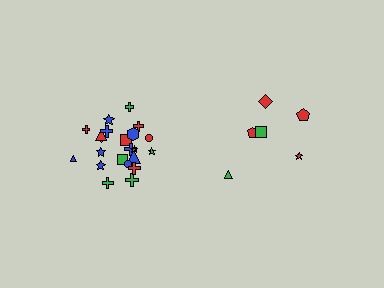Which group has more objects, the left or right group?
The left group.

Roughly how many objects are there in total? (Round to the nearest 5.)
Roughly 30 objects in total.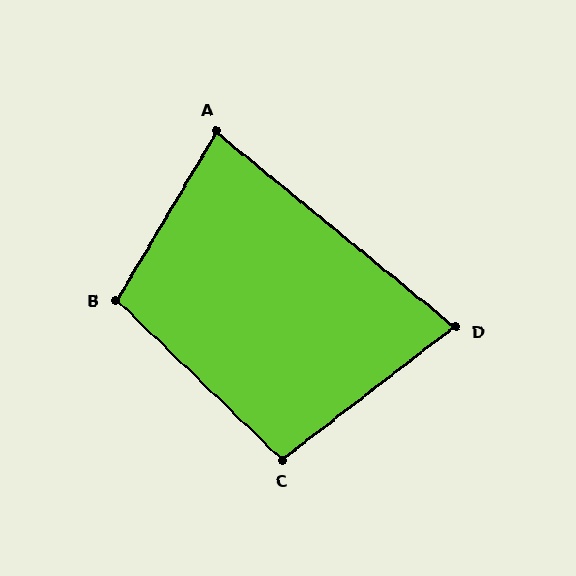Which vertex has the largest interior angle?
B, at approximately 103 degrees.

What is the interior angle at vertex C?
Approximately 99 degrees (obtuse).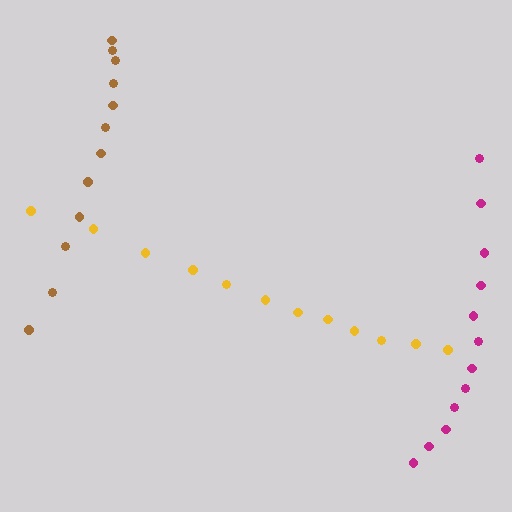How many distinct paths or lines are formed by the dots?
There are 3 distinct paths.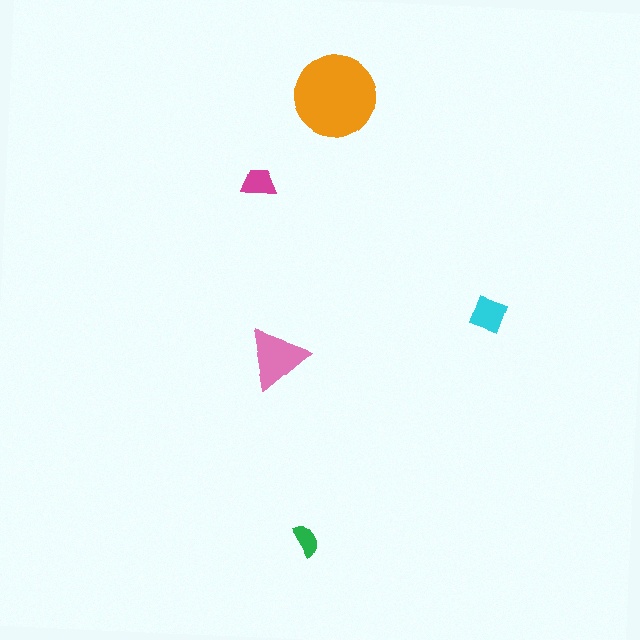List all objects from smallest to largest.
The green semicircle, the magenta trapezoid, the cyan square, the pink triangle, the orange circle.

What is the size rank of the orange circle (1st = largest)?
1st.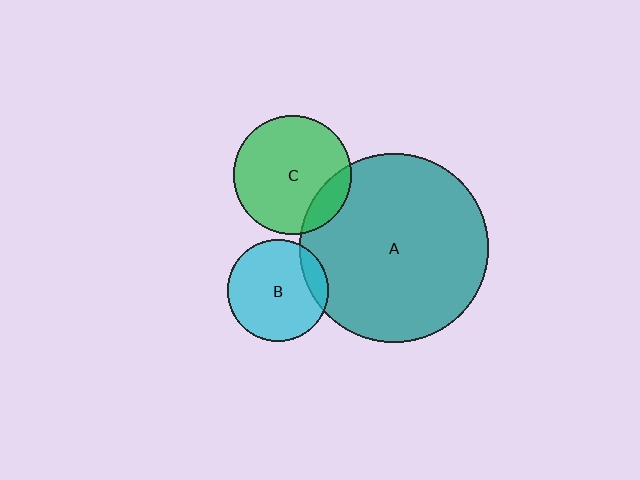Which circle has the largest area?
Circle A (teal).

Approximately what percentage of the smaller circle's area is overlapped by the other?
Approximately 15%.